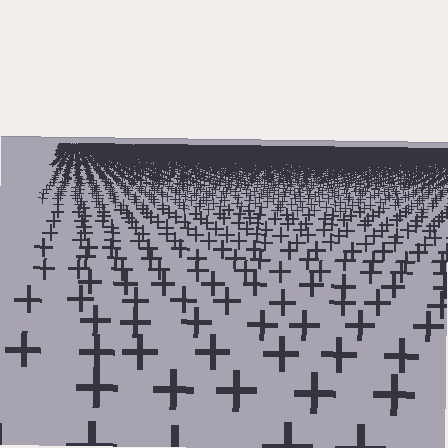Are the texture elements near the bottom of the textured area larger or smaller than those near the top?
Larger. Near the bottom, elements are closer to the viewer and appear at a bigger on-screen size.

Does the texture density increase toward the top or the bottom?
Density increases toward the top.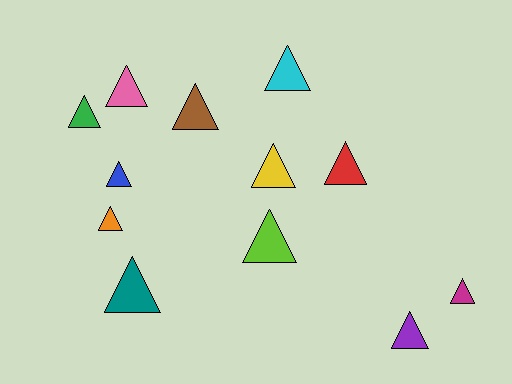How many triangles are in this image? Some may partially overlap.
There are 12 triangles.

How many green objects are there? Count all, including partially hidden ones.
There is 1 green object.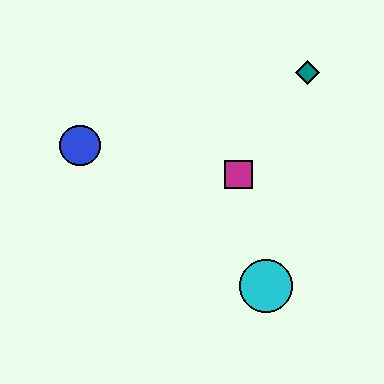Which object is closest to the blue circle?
The magenta square is closest to the blue circle.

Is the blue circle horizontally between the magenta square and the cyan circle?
No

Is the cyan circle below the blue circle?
Yes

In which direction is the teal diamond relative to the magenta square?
The teal diamond is above the magenta square.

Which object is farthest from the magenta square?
The blue circle is farthest from the magenta square.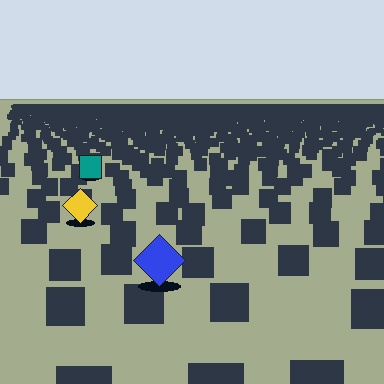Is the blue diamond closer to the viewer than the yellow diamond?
Yes. The blue diamond is closer — you can tell from the texture gradient: the ground texture is coarser near it.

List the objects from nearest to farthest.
From nearest to farthest: the blue diamond, the yellow diamond, the teal square.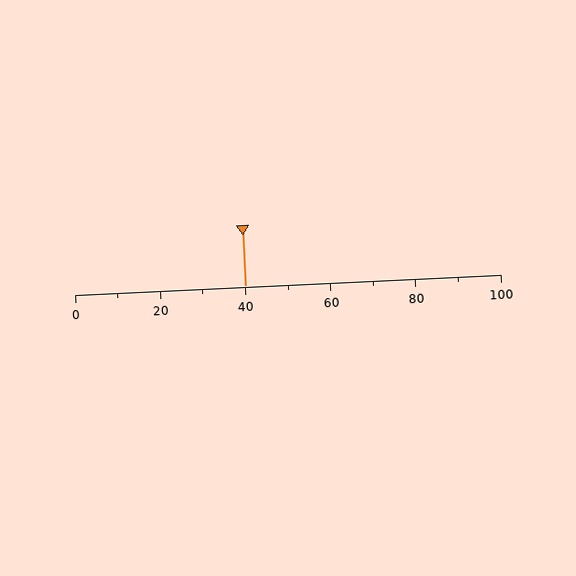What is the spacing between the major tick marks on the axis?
The major ticks are spaced 20 apart.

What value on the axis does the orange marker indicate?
The marker indicates approximately 40.